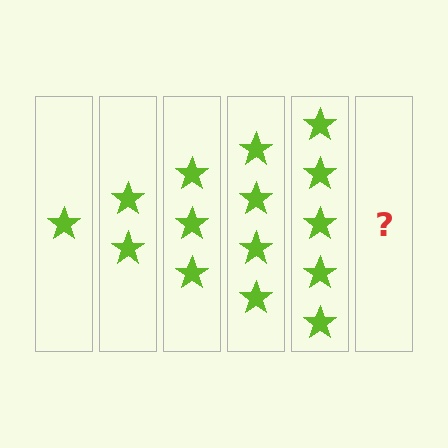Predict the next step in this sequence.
The next step is 6 stars.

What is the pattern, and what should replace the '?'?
The pattern is that each step adds one more star. The '?' should be 6 stars.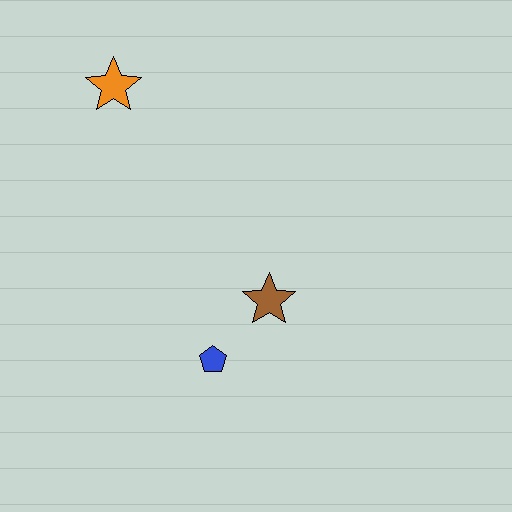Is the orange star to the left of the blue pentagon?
Yes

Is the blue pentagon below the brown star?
Yes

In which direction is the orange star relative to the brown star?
The orange star is above the brown star.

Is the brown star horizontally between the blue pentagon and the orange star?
No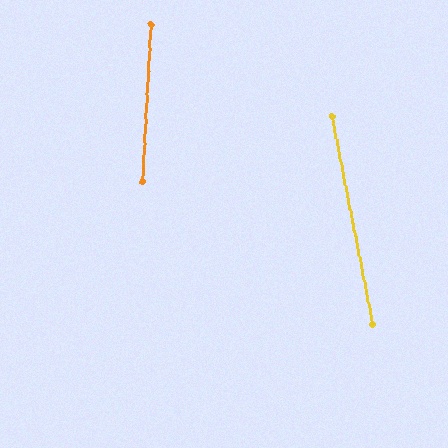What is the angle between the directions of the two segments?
Approximately 14 degrees.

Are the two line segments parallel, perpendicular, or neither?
Neither parallel nor perpendicular — they differ by about 14°.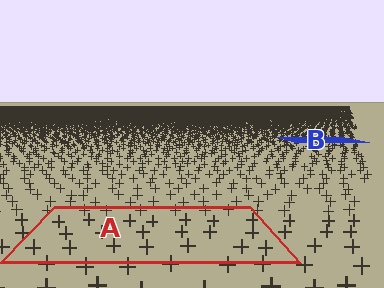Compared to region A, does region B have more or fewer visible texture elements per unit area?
Region B has more texture elements per unit area — they are packed more densely because it is farther away.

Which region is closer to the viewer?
Region A is closer. The texture elements there are larger and more spread out.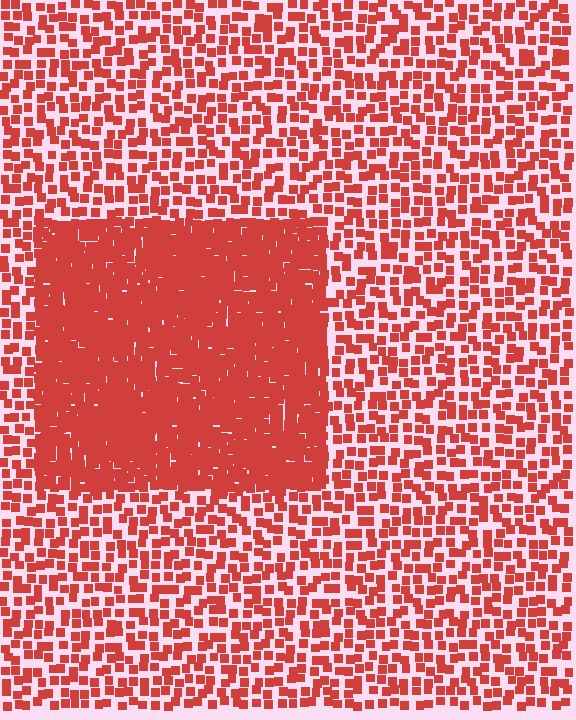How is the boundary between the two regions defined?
The boundary is defined by a change in element density (approximately 2.6x ratio). All elements are the same color, size, and shape.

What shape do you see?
I see a rectangle.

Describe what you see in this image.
The image contains small red elements arranged at two different densities. A rectangle-shaped region is visible where the elements are more densely packed than the surrounding area.